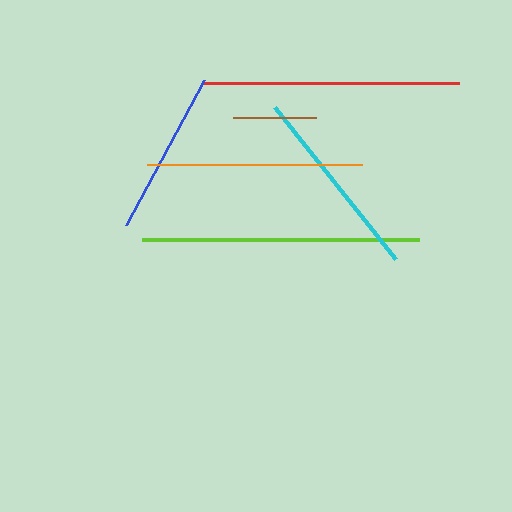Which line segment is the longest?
The lime line is the longest at approximately 277 pixels.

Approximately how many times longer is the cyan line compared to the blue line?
The cyan line is approximately 1.2 times the length of the blue line.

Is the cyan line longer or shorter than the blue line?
The cyan line is longer than the blue line.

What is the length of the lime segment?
The lime segment is approximately 277 pixels long.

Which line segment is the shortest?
The brown line is the shortest at approximately 83 pixels.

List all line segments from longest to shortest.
From longest to shortest: lime, red, orange, cyan, blue, brown.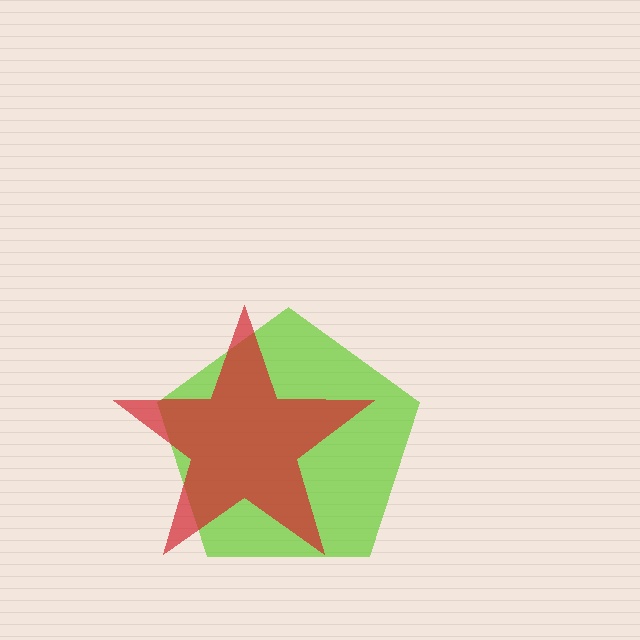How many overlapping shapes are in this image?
There are 2 overlapping shapes in the image.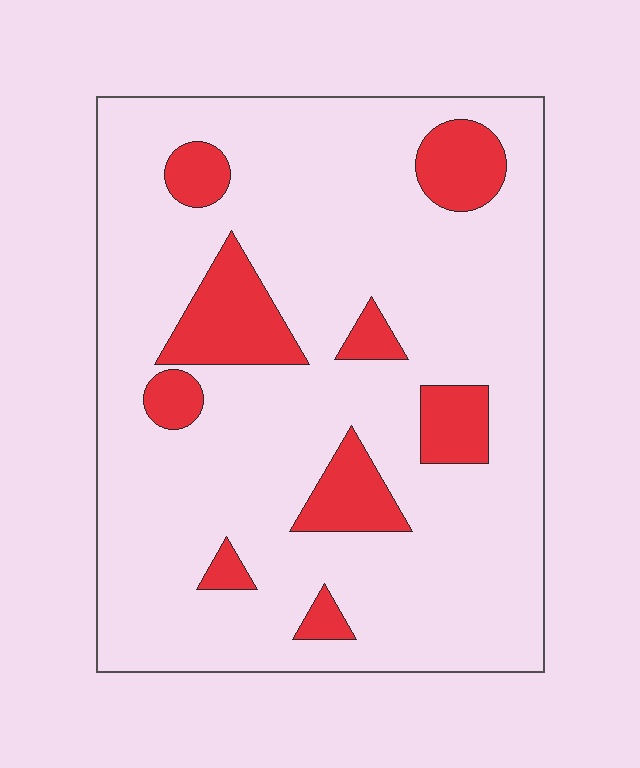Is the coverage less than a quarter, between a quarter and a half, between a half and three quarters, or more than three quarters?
Less than a quarter.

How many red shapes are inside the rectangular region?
9.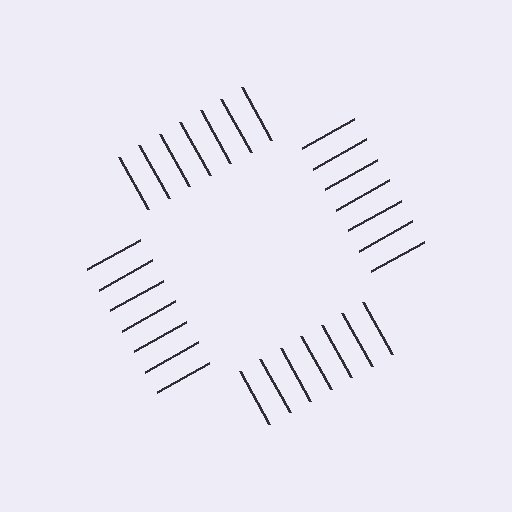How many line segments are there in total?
28 — 7 along each of the 4 edges.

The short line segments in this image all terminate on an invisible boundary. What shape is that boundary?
An illusory square — the line segments terminate on its edges but no continuous stroke is drawn.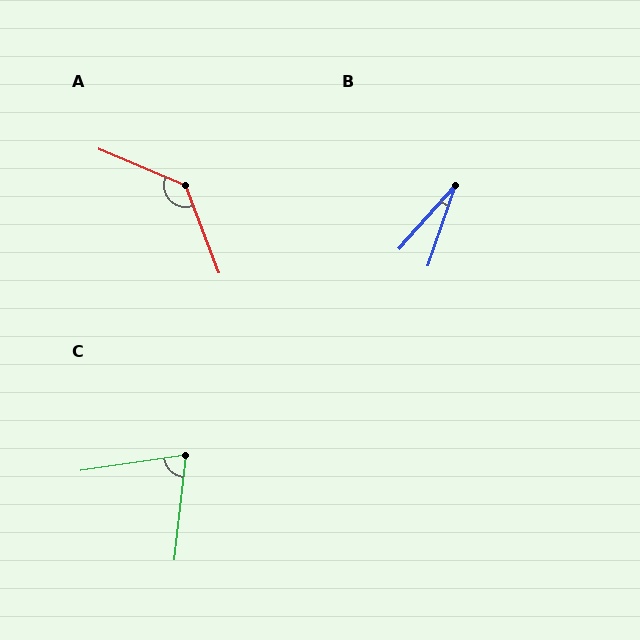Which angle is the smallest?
B, at approximately 23 degrees.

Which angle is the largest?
A, at approximately 134 degrees.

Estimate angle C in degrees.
Approximately 75 degrees.